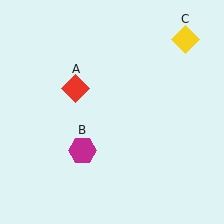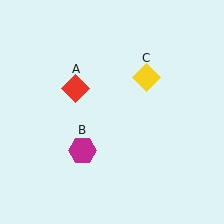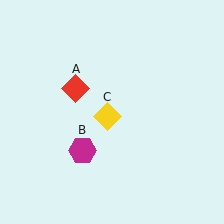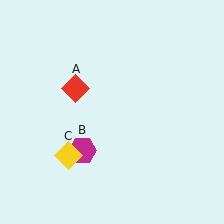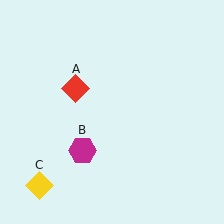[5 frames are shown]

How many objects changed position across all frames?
1 object changed position: yellow diamond (object C).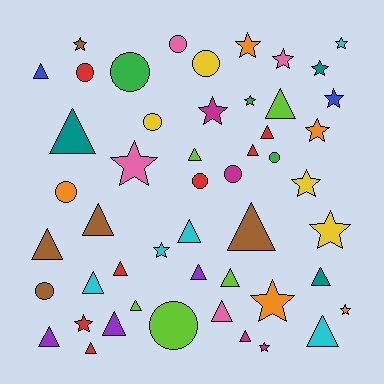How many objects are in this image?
There are 50 objects.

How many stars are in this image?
There are 17 stars.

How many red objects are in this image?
There are 7 red objects.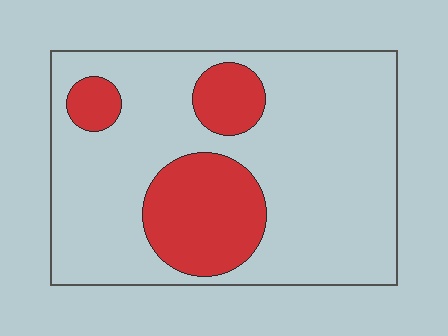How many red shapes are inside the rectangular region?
3.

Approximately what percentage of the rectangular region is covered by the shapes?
Approximately 25%.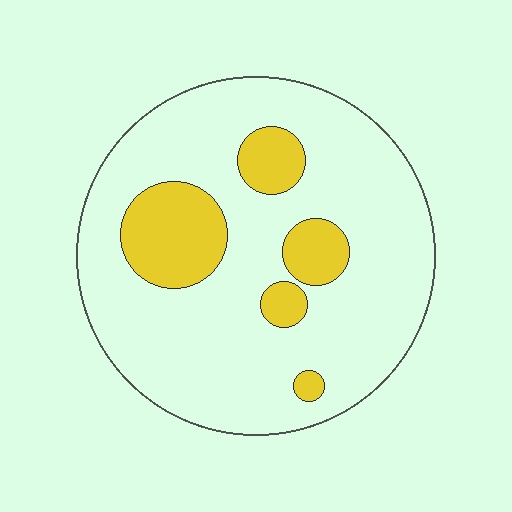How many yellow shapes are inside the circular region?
5.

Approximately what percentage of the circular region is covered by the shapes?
Approximately 20%.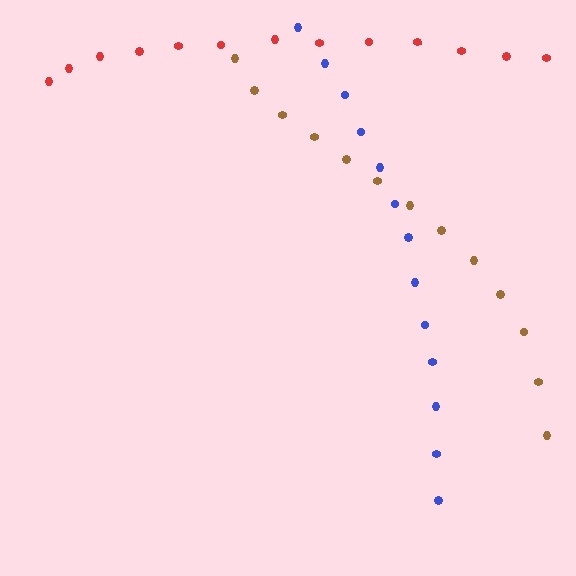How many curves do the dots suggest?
There are 3 distinct paths.